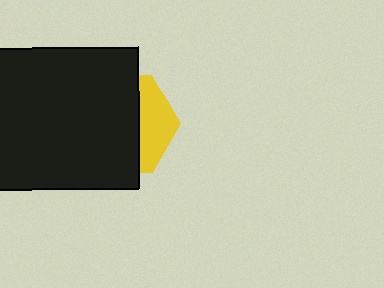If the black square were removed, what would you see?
You would see the complete yellow hexagon.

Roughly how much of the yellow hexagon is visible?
A small part of it is visible (roughly 33%).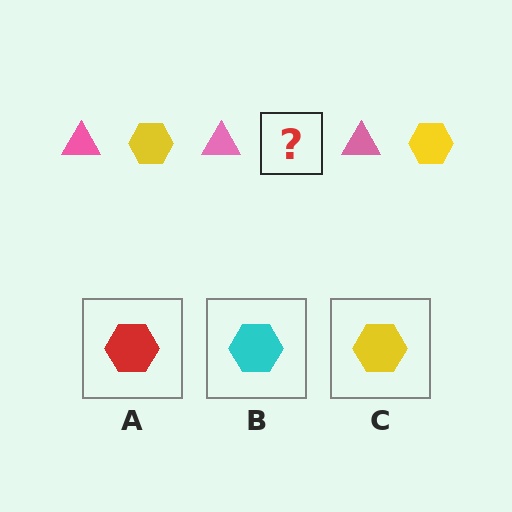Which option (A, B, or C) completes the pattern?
C.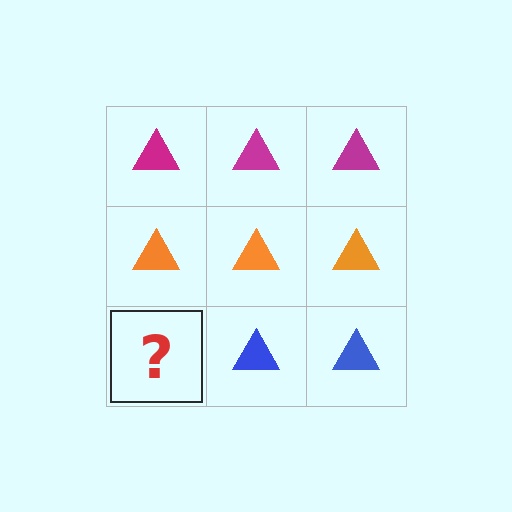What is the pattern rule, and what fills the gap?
The rule is that each row has a consistent color. The gap should be filled with a blue triangle.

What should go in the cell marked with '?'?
The missing cell should contain a blue triangle.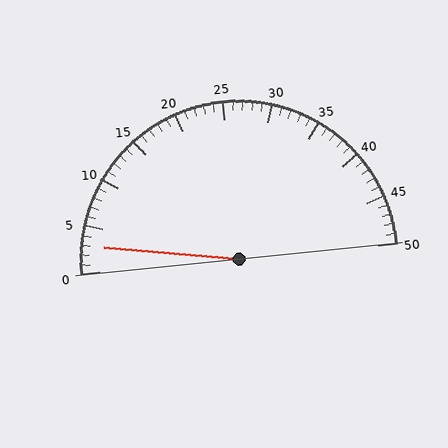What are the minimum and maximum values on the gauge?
The gauge ranges from 0 to 50.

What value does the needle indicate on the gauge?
The needle indicates approximately 3.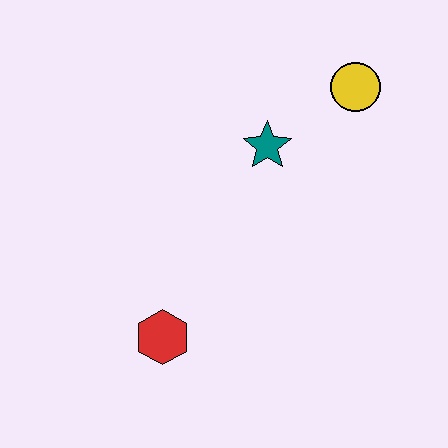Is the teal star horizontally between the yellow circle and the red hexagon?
Yes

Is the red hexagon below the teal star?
Yes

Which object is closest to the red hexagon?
The teal star is closest to the red hexagon.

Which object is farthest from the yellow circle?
The red hexagon is farthest from the yellow circle.